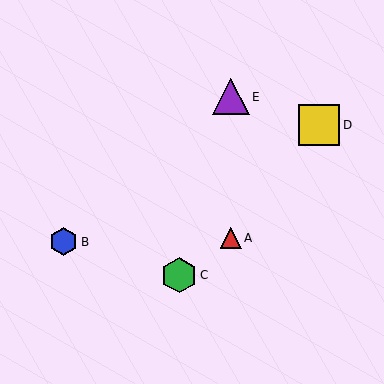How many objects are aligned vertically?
2 objects (A, E) are aligned vertically.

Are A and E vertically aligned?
Yes, both are at x≈231.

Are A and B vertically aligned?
No, A is at x≈231 and B is at x≈64.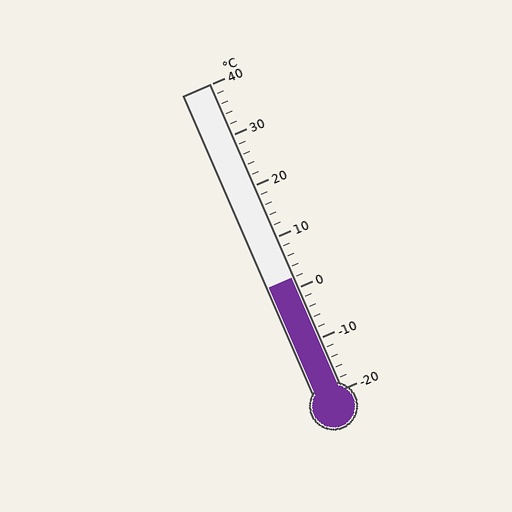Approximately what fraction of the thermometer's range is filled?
The thermometer is filled to approximately 35% of its range.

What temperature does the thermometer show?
The thermometer shows approximately 2°C.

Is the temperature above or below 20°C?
The temperature is below 20°C.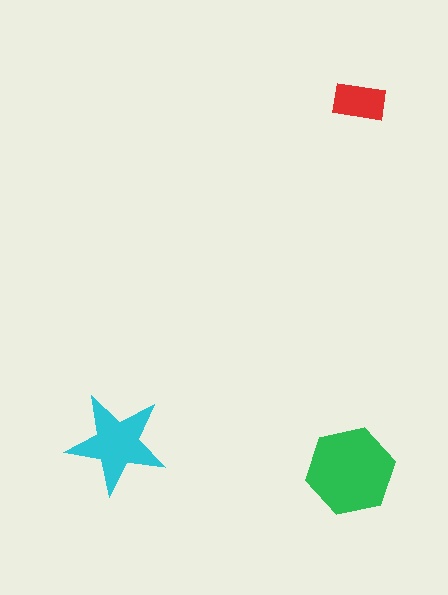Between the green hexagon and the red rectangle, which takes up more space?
The green hexagon.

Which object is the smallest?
The red rectangle.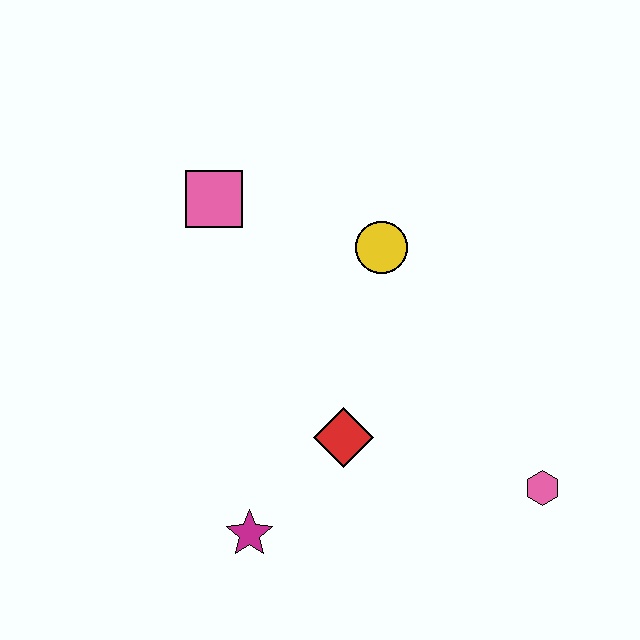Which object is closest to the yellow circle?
The pink square is closest to the yellow circle.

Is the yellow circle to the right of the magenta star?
Yes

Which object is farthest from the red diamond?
The pink square is farthest from the red diamond.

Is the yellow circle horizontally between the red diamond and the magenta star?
No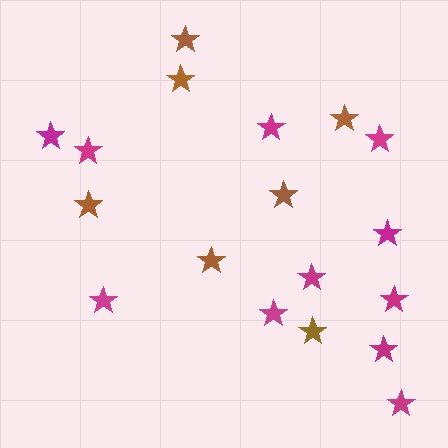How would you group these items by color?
There are 2 groups: one group of magenta stars (11) and one group of brown stars (7).